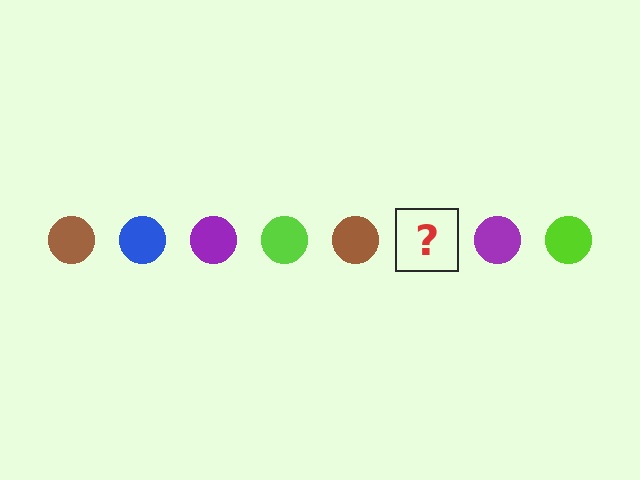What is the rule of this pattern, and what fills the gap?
The rule is that the pattern cycles through brown, blue, purple, lime circles. The gap should be filled with a blue circle.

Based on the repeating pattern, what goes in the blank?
The blank should be a blue circle.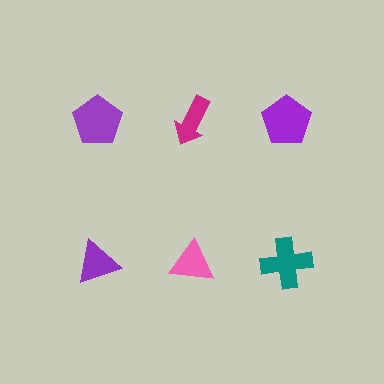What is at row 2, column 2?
A pink triangle.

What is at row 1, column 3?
A purple pentagon.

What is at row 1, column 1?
A purple pentagon.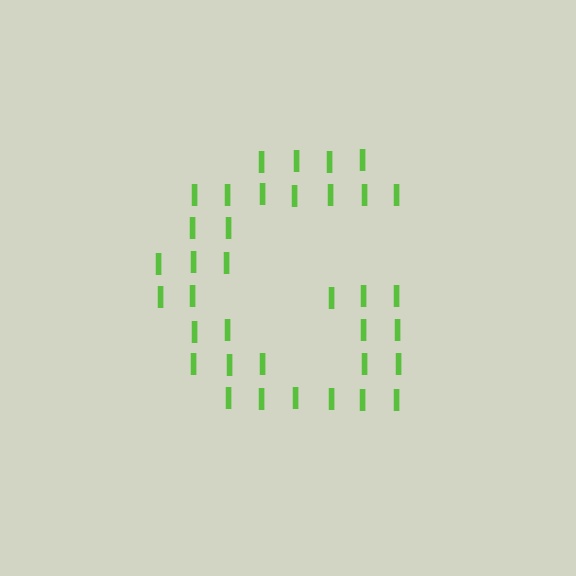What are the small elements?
The small elements are letter I's.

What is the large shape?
The large shape is the letter G.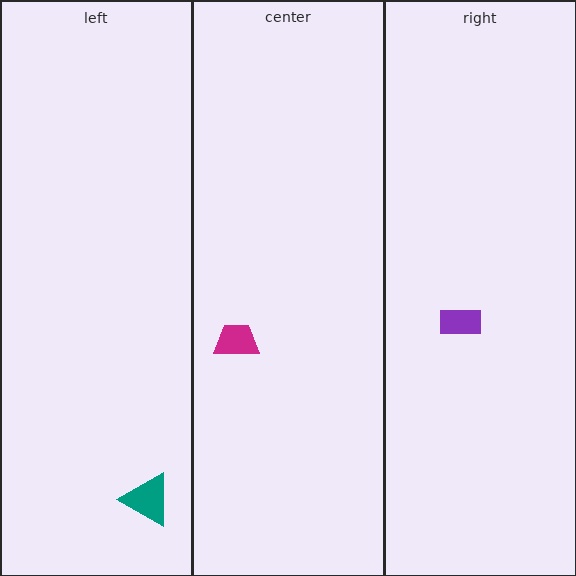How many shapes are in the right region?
1.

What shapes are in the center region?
The magenta trapezoid.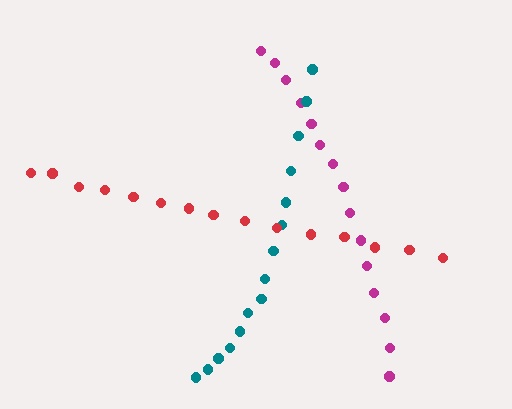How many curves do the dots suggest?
There are 3 distinct paths.